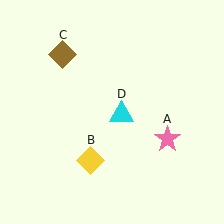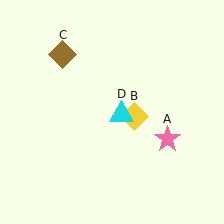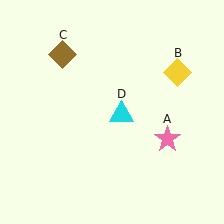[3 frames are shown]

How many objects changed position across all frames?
1 object changed position: yellow diamond (object B).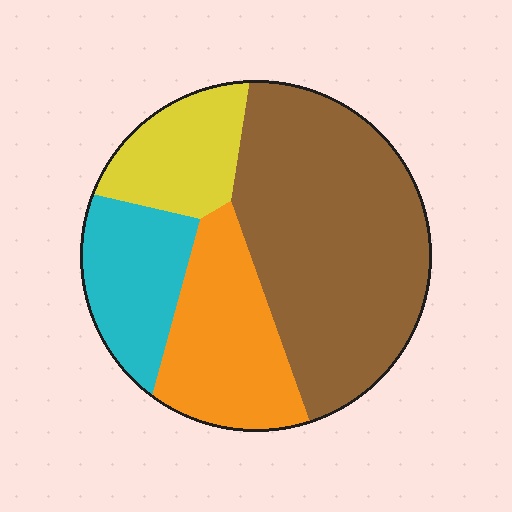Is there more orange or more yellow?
Orange.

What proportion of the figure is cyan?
Cyan takes up less than a quarter of the figure.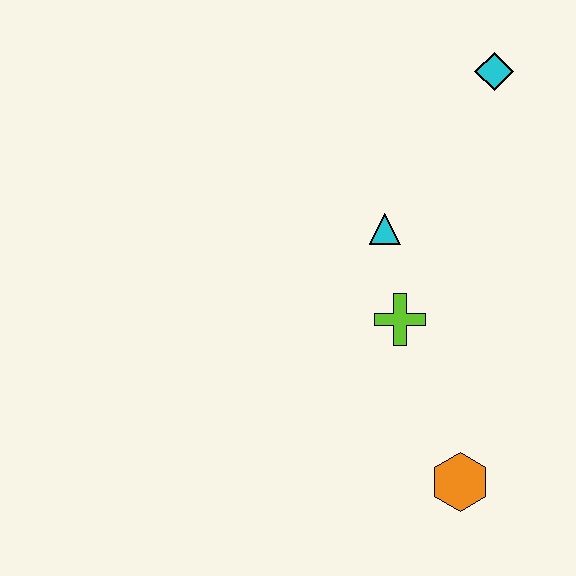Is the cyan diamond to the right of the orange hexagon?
Yes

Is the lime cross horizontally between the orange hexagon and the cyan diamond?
No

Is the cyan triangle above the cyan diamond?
No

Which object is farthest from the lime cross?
The cyan diamond is farthest from the lime cross.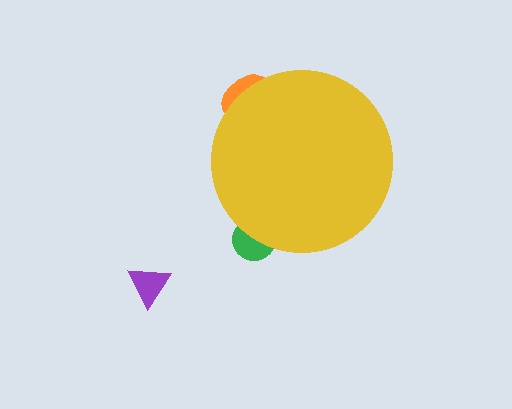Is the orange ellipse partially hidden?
Yes, the orange ellipse is partially hidden behind the yellow circle.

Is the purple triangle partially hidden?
No, the purple triangle is fully visible.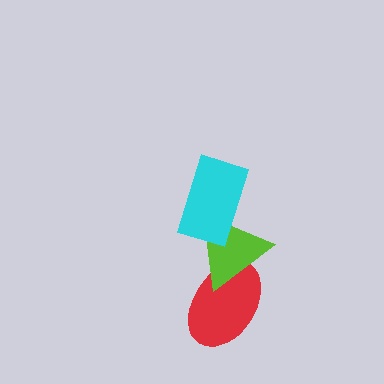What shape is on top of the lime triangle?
The cyan rectangle is on top of the lime triangle.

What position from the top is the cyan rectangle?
The cyan rectangle is 1st from the top.